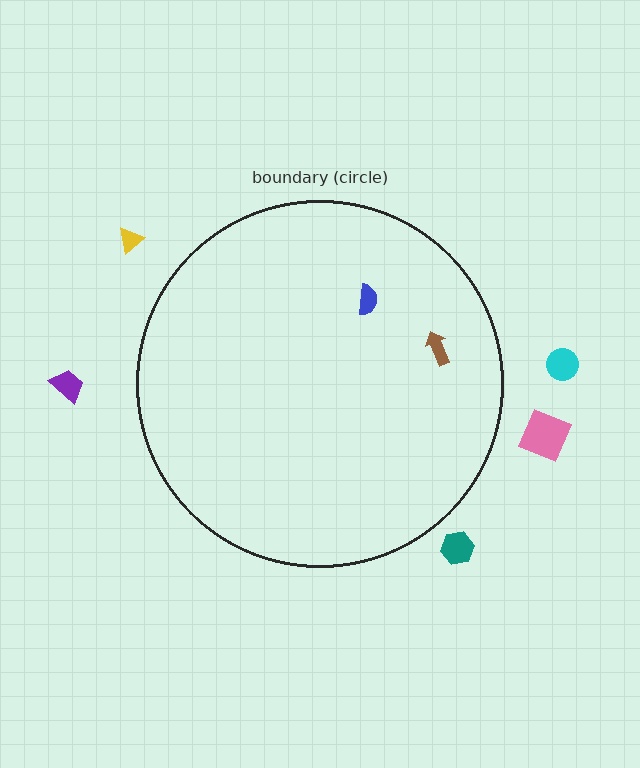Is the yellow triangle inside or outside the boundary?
Outside.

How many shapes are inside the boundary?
2 inside, 5 outside.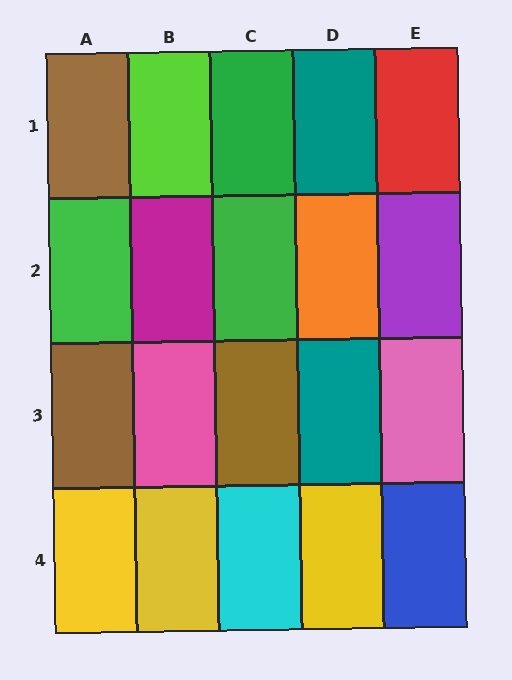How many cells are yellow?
3 cells are yellow.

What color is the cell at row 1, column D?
Teal.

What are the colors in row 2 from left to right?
Green, magenta, green, orange, purple.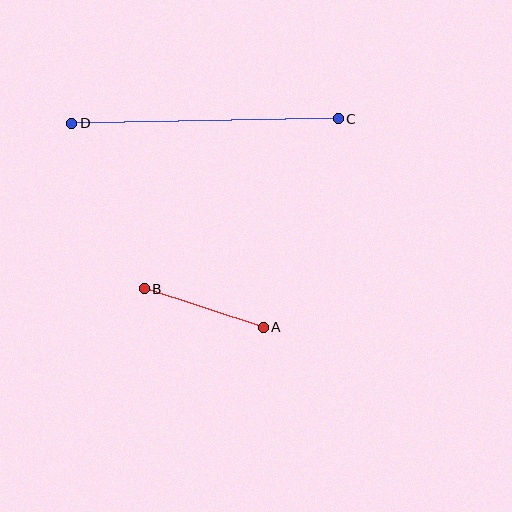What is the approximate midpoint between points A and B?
The midpoint is at approximately (204, 308) pixels.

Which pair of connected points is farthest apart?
Points C and D are farthest apart.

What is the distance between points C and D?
The distance is approximately 266 pixels.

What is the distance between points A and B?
The distance is approximately 125 pixels.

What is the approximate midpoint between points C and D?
The midpoint is at approximately (205, 121) pixels.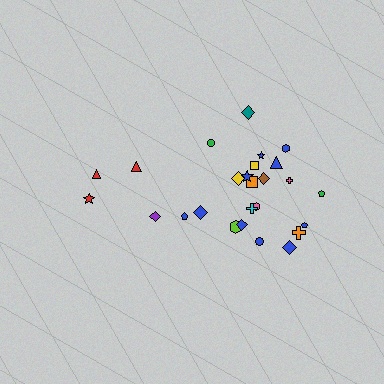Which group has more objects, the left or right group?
The right group.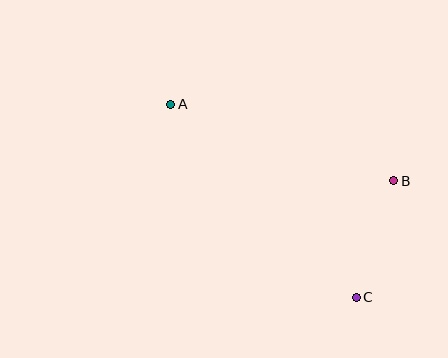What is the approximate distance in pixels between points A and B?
The distance between A and B is approximately 236 pixels.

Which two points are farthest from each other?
Points A and C are farthest from each other.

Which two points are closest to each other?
Points B and C are closest to each other.